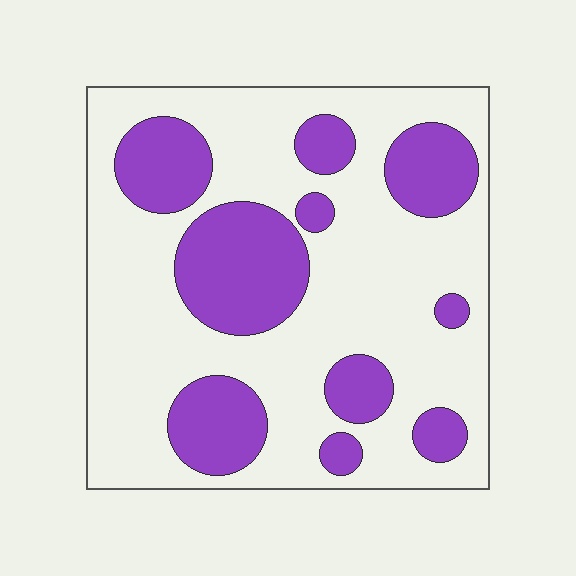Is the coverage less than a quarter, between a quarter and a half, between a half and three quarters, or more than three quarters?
Between a quarter and a half.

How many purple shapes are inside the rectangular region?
10.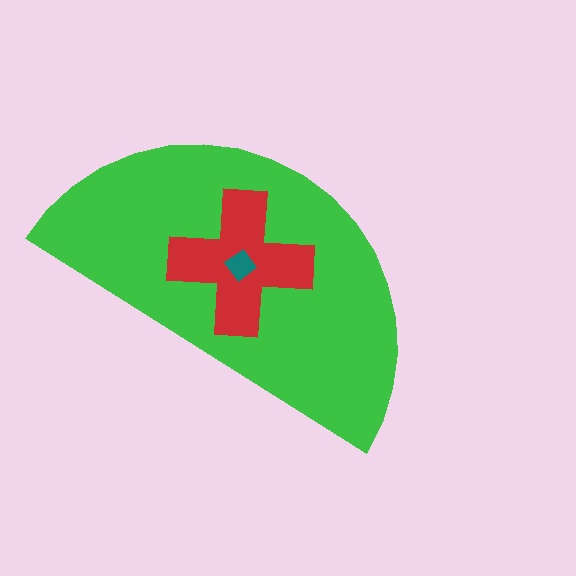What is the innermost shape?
The teal diamond.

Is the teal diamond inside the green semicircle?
Yes.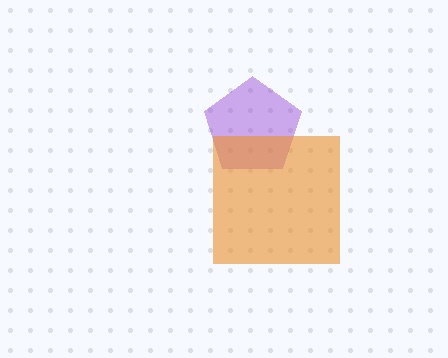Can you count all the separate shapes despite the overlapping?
Yes, there are 2 separate shapes.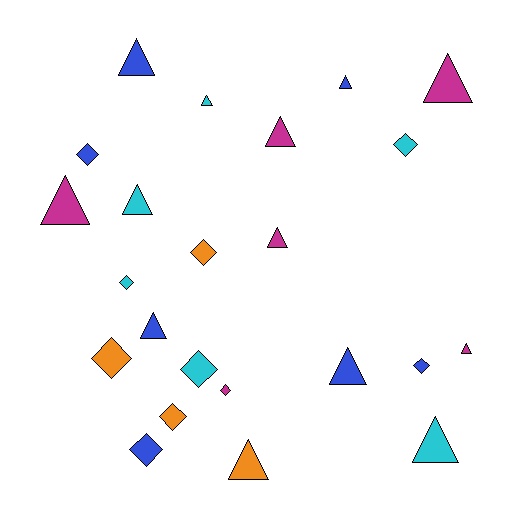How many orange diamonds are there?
There are 3 orange diamonds.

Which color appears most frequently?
Blue, with 7 objects.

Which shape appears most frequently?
Triangle, with 13 objects.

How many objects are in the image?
There are 23 objects.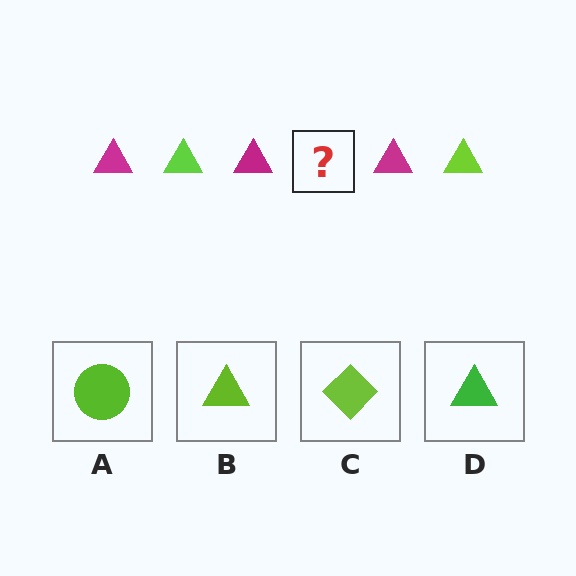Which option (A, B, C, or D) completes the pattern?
B.